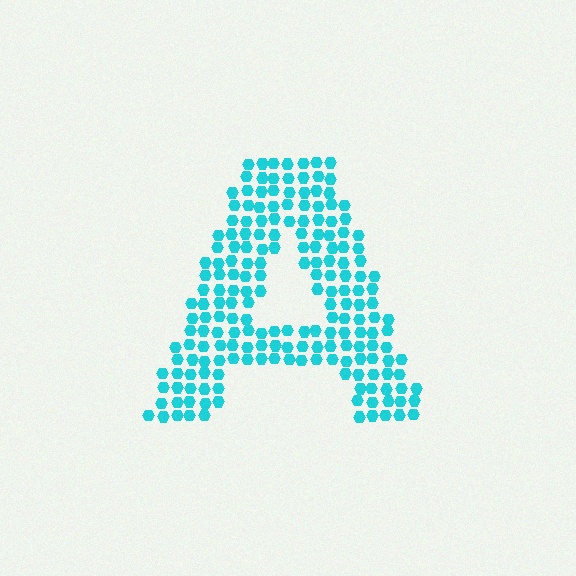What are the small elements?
The small elements are hexagons.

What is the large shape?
The large shape is the letter A.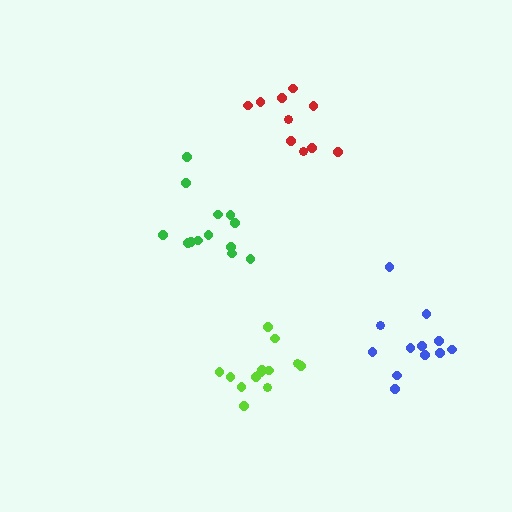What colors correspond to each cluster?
The clusters are colored: blue, green, lime, red.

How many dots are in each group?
Group 1: 12 dots, Group 2: 13 dots, Group 3: 13 dots, Group 4: 10 dots (48 total).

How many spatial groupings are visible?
There are 4 spatial groupings.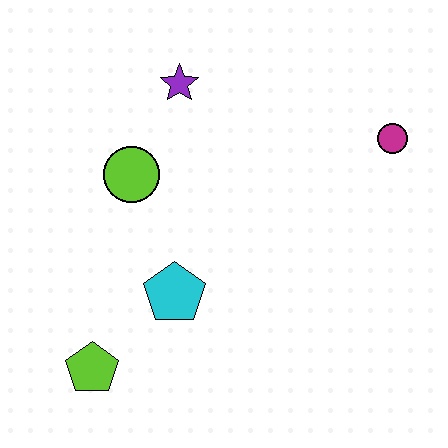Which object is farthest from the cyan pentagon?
The magenta circle is farthest from the cyan pentagon.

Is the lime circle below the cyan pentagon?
No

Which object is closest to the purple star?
The lime circle is closest to the purple star.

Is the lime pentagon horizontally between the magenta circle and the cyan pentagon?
No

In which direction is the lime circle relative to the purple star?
The lime circle is below the purple star.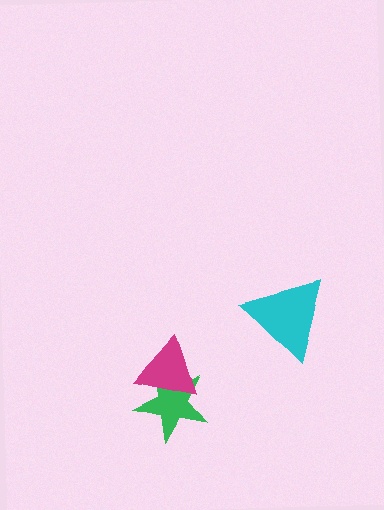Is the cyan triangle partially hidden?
No, no other shape covers it.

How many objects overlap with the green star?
1 object overlaps with the green star.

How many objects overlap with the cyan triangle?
0 objects overlap with the cyan triangle.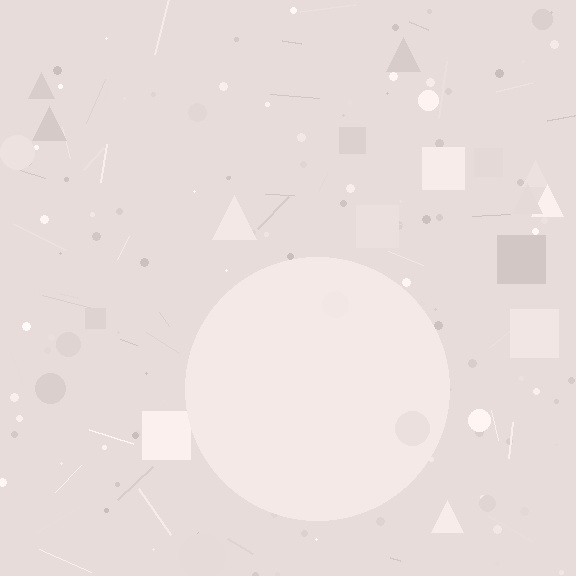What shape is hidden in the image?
A circle is hidden in the image.